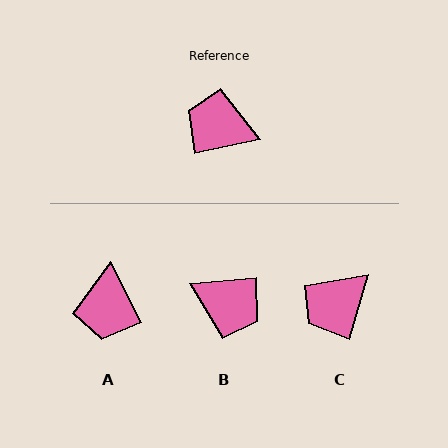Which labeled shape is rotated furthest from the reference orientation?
B, about 173 degrees away.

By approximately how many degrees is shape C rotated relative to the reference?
Approximately 61 degrees counter-clockwise.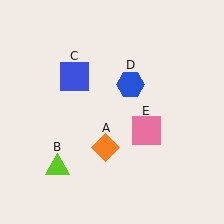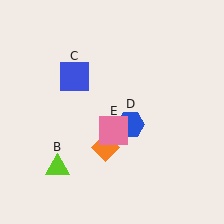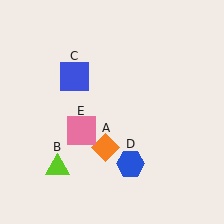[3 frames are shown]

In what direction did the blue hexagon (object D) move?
The blue hexagon (object D) moved down.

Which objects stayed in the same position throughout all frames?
Orange diamond (object A) and lime triangle (object B) and blue square (object C) remained stationary.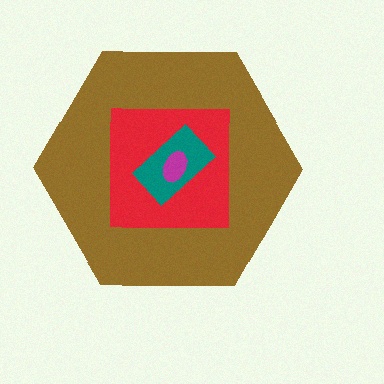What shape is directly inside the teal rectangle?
The magenta ellipse.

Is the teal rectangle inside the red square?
Yes.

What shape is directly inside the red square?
The teal rectangle.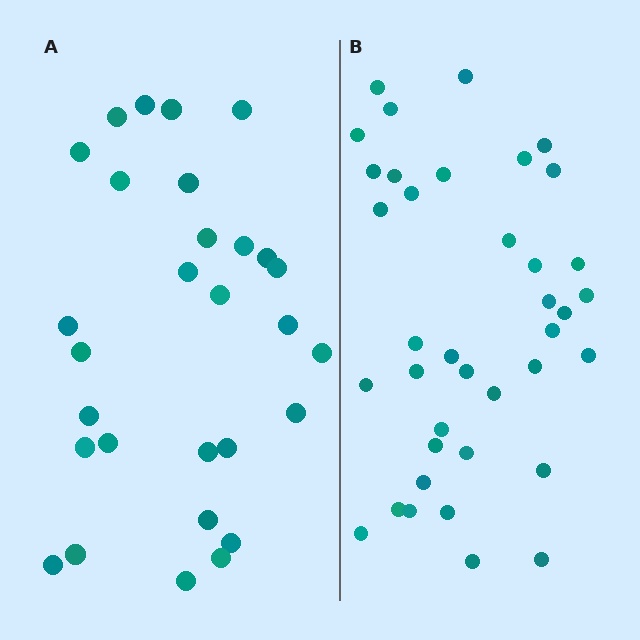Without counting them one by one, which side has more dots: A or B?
Region B (the right region) has more dots.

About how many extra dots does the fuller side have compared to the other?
Region B has roughly 8 or so more dots than region A.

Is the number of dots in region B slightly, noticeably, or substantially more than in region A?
Region B has noticeably more, but not dramatically so. The ratio is roughly 1.3 to 1.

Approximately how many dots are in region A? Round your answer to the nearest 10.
About 30 dots. (The exact count is 29, which rounds to 30.)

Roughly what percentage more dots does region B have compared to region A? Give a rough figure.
About 30% more.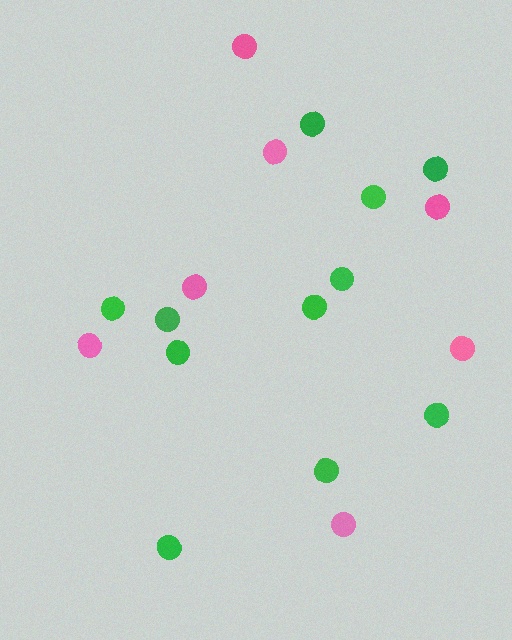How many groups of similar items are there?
There are 2 groups: one group of pink circles (7) and one group of green circles (11).